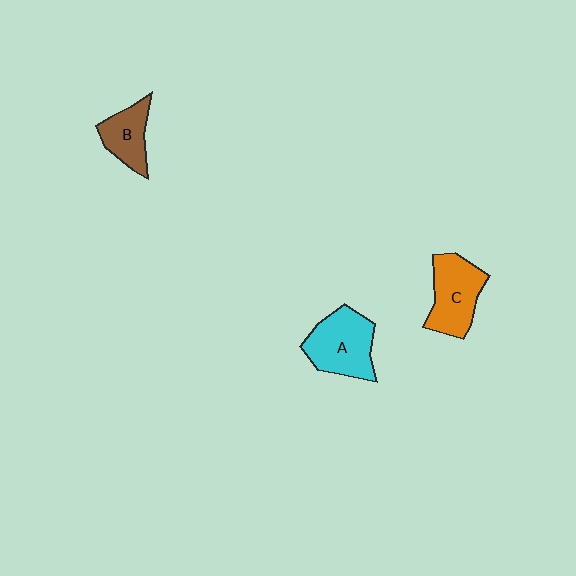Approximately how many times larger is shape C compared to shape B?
Approximately 1.4 times.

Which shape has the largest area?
Shape A (cyan).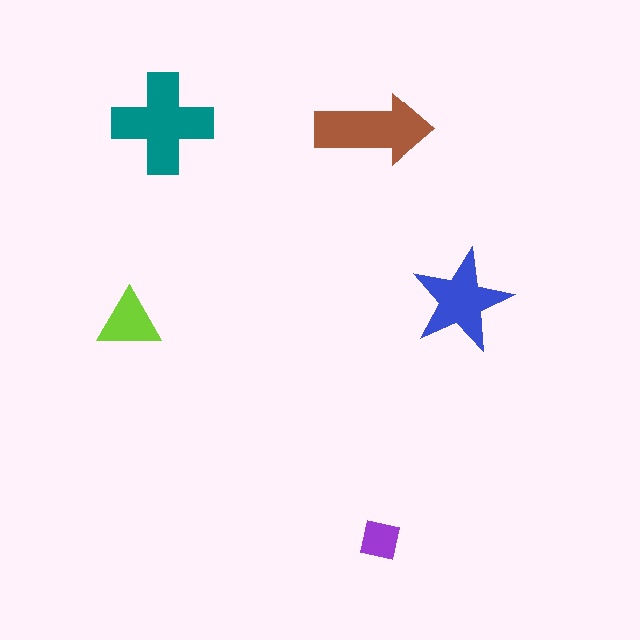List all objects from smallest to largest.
The purple square, the lime triangle, the blue star, the brown arrow, the teal cross.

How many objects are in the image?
There are 5 objects in the image.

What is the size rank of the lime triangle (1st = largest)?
4th.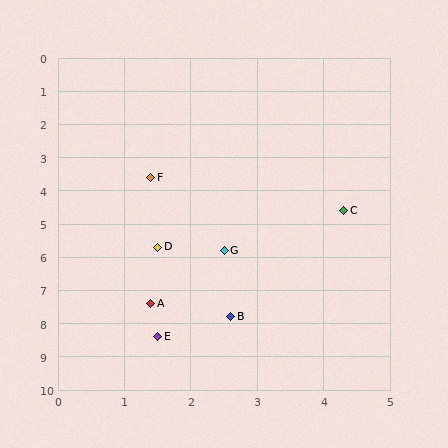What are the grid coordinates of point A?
Point A is at approximately (1.4, 7.4).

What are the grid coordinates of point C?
Point C is at approximately (4.3, 4.6).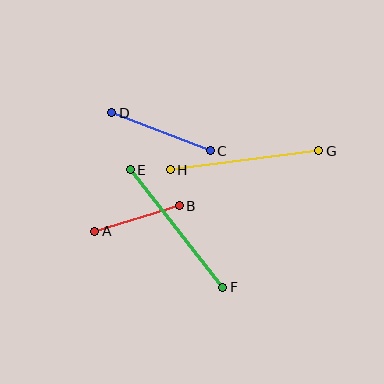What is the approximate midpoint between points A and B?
The midpoint is at approximately (137, 218) pixels.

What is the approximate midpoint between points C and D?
The midpoint is at approximately (161, 132) pixels.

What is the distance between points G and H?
The distance is approximately 150 pixels.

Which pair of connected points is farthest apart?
Points G and H are farthest apart.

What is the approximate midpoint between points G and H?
The midpoint is at approximately (244, 160) pixels.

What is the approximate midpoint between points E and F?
The midpoint is at approximately (176, 229) pixels.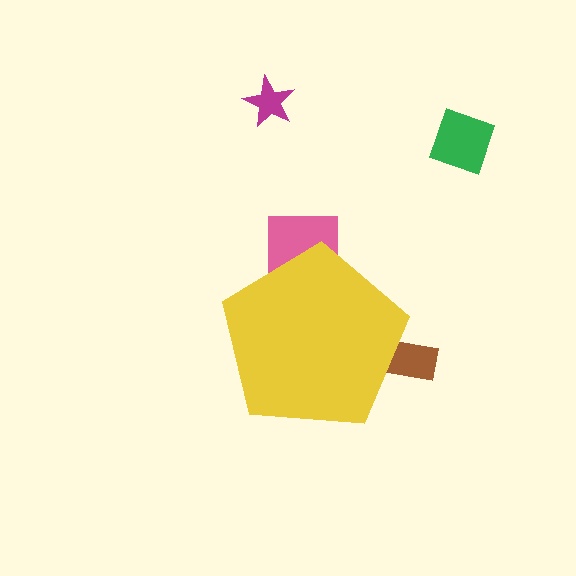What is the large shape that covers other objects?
A yellow pentagon.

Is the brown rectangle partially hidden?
Yes, the brown rectangle is partially hidden behind the yellow pentagon.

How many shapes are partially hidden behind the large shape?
2 shapes are partially hidden.